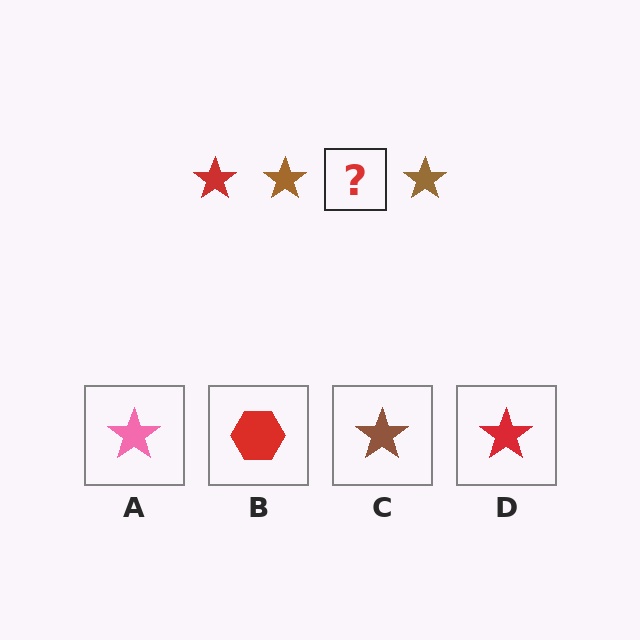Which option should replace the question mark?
Option D.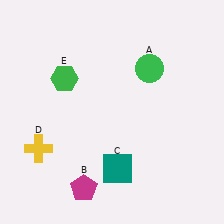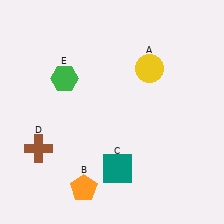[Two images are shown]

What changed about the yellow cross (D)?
In Image 1, D is yellow. In Image 2, it changed to brown.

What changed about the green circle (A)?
In Image 1, A is green. In Image 2, it changed to yellow.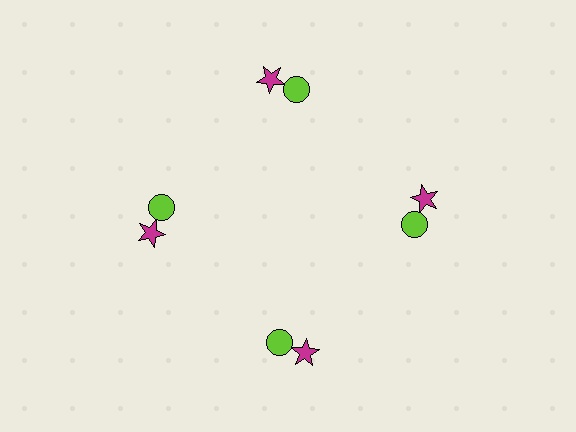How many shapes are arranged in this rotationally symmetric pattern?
There are 8 shapes, arranged in 4 groups of 2.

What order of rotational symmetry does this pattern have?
This pattern has 4-fold rotational symmetry.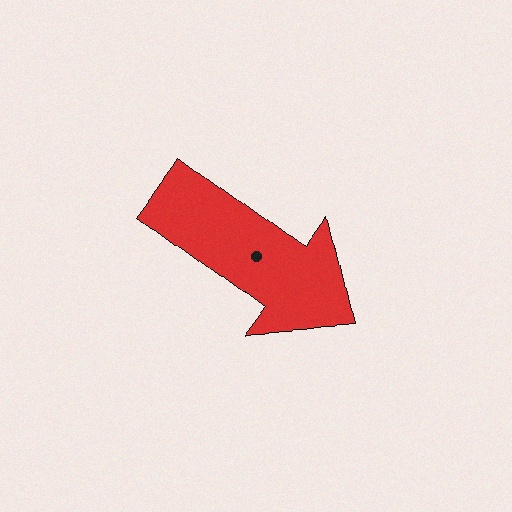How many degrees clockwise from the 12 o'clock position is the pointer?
Approximately 127 degrees.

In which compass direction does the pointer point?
Southeast.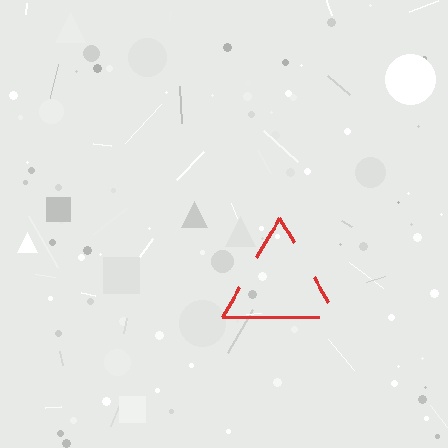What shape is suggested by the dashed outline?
The dashed outline suggests a triangle.